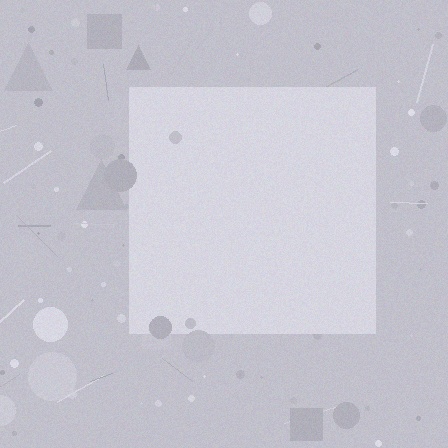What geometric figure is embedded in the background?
A square is embedded in the background.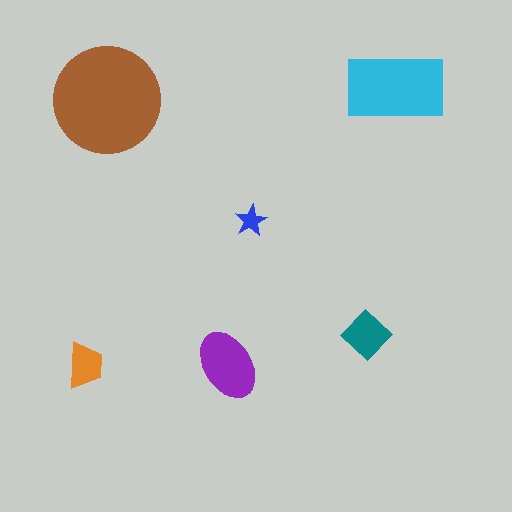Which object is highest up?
The cyan rectangle is topmost.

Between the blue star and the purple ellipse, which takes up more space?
The purple ellipse.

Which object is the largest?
The brown circle.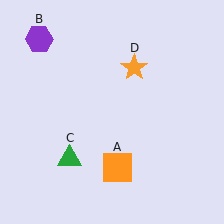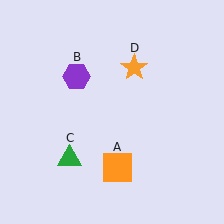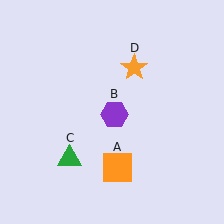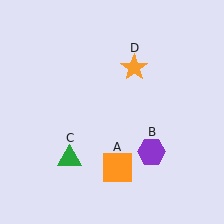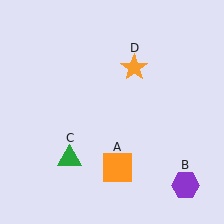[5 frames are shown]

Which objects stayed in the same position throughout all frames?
Orange square (object A) and green triangle (object C) and orange star (object D) remained stationary.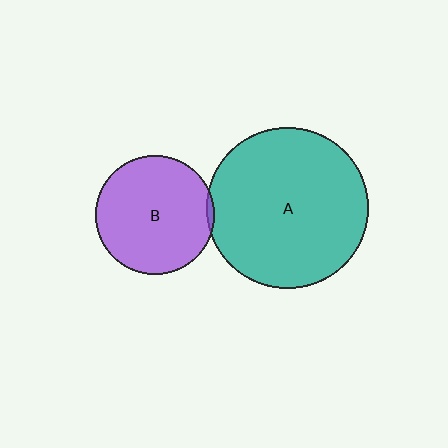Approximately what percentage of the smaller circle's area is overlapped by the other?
Approximately 5%.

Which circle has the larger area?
Circle A (teal).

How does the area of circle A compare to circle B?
Approximately 1.8 times.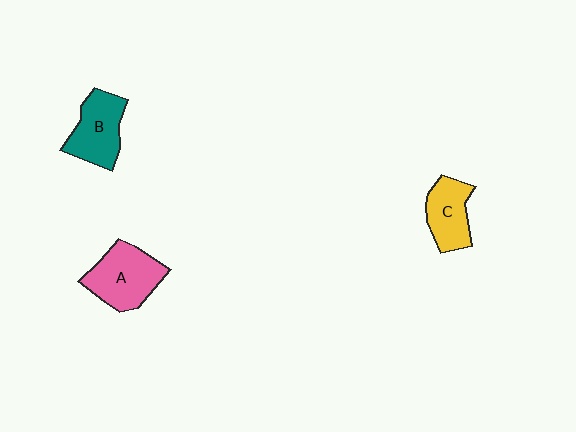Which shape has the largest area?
Shape A (pink).